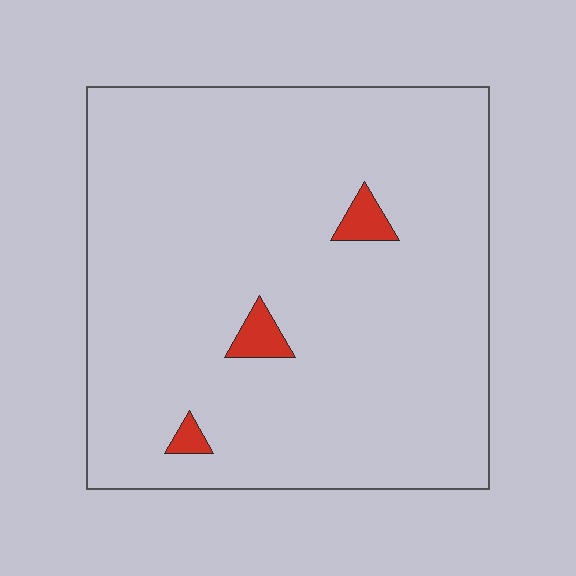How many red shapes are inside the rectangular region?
3.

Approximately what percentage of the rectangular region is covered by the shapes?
Approximately 5%.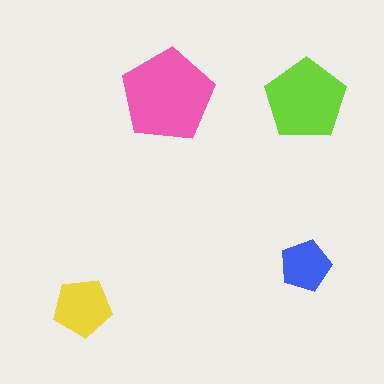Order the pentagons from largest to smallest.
the pink one, the lime one, the yellow one, the blue one.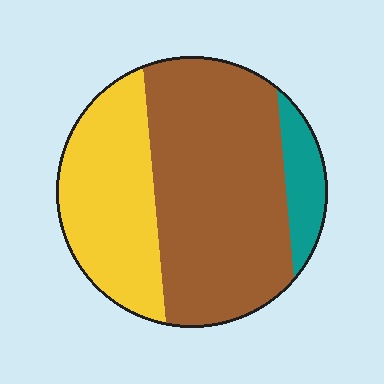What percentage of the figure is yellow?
Yellow takes up between a quarter and a half of the figure.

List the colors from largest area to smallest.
From largest to smallest: brown, yellow, teal.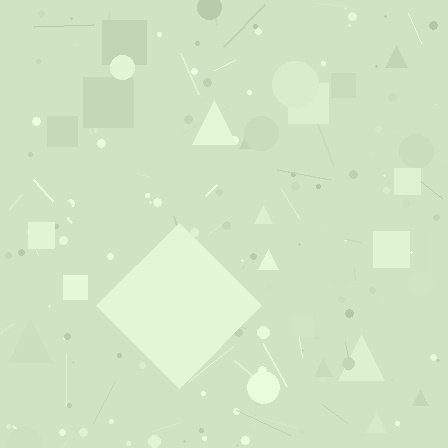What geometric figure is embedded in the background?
A diamond is embedded in the background.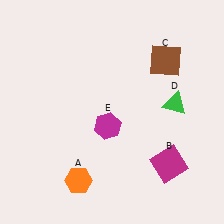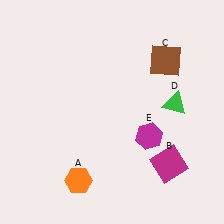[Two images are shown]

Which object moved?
The magenta hexagon (E) moved right.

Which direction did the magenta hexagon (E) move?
The magenta hexagon (E) moved right.